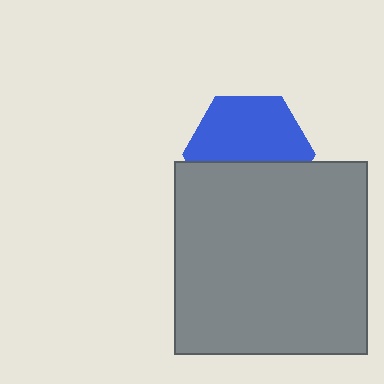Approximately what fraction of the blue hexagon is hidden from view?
Roughly 42% of the blue hexagon is hidden behind the gray square.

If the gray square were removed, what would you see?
You would see the complete blue hexagon.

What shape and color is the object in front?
The object in front is a gray square.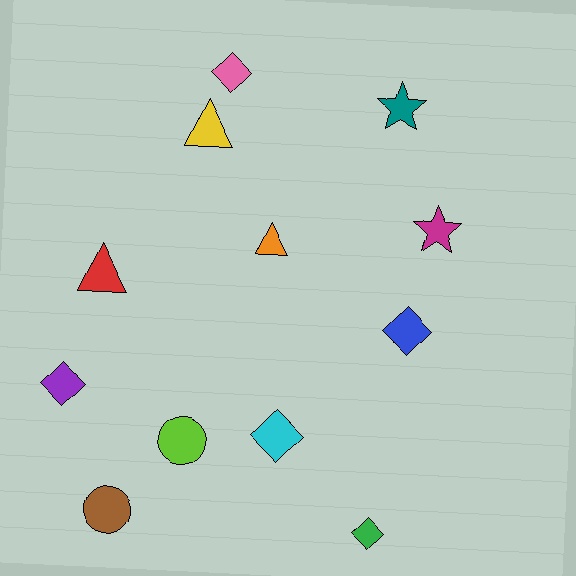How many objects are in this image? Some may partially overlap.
There are 12 objects.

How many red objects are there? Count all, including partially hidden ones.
There is 1 red object.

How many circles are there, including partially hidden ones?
There are 2 circles.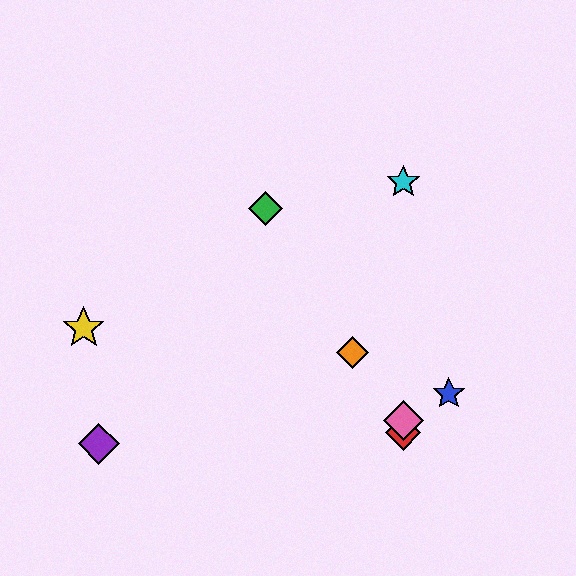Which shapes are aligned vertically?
The red diamond, the cyan star, the pink diamond are aligned vertically.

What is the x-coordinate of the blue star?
The blue star is at x≈449.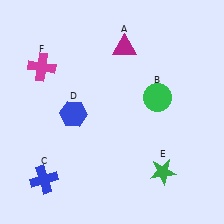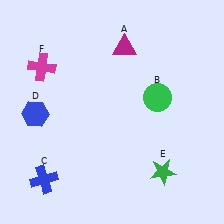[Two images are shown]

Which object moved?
The blue hexagon (D) moved left.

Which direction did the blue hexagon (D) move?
The blue hexagon (D) moved left.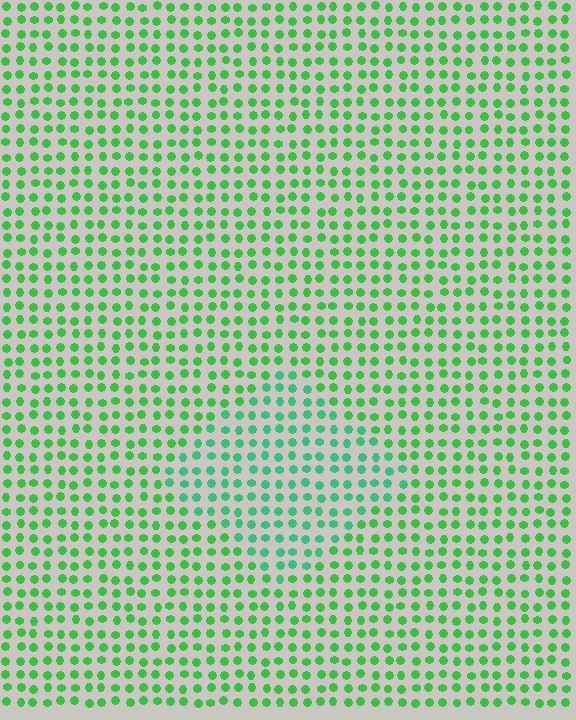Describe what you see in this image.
The image is filled with small green elements in a uniform arrangement. A diamond-shaped region is visible where the elements are tinted to a slightly different hue, forming a subtle color boundary.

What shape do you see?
I see a diamond.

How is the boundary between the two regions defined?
The boundary is defined purely by a slight shift in hue (about 24 degrees). Spacing, size, and orientation are identical on both sides.